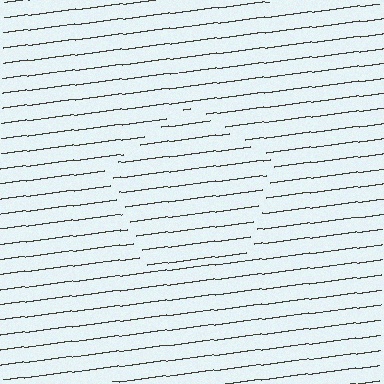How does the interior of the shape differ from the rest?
The interior of the shape contains the same grating, shifted by half a period — the contour is defined by the phase discontinuity where line-ends from the inner and outer gratings abut.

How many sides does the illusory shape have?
5 sides — the line-ends trace a pentagon.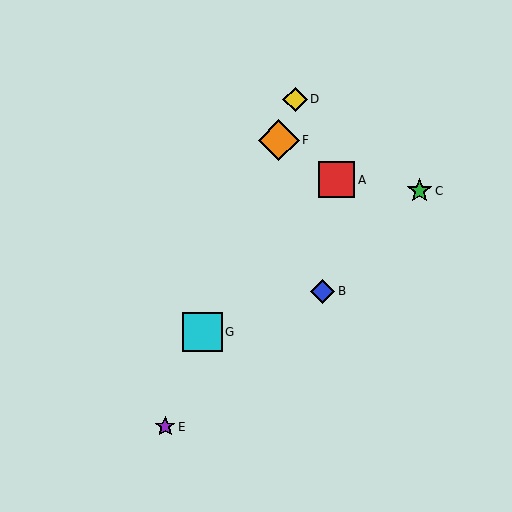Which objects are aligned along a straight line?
Objects D, E, F, G are aligned along a straight line.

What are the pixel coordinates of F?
Object F is at (279, 140).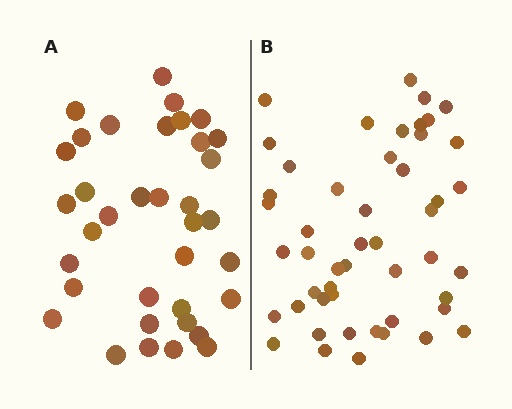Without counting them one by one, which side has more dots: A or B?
Region B (the right region) has more dots.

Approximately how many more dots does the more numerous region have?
Region B has approximately 15 more dots than region A.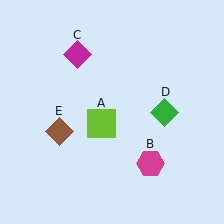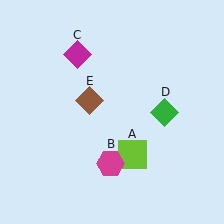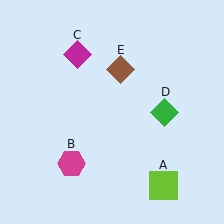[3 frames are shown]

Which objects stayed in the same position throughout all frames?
Magenta diamond (object C) and green diamond (object D) remained stationary.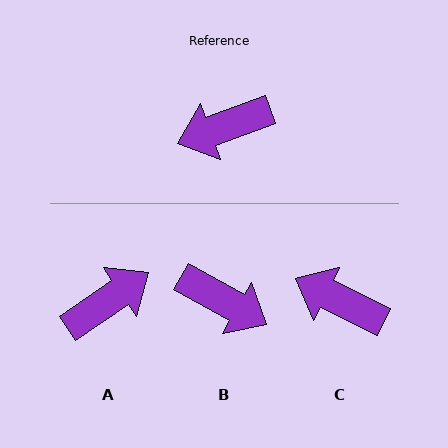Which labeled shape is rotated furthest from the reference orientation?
A, about 166 degrees away.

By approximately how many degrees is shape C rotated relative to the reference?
Approximately 46 degrees clockwise.